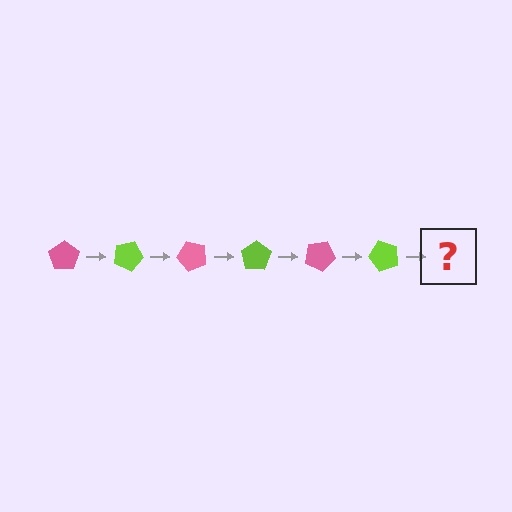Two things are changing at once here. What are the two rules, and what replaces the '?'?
The two rules are that it rotates 25 degrees each step and the color cycles through pink and lime. The '?' should be a pink pentagon, rotated 150 degrees from the start.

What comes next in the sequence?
The next element should be a pink pentagon, rotated 150 degrees from the start.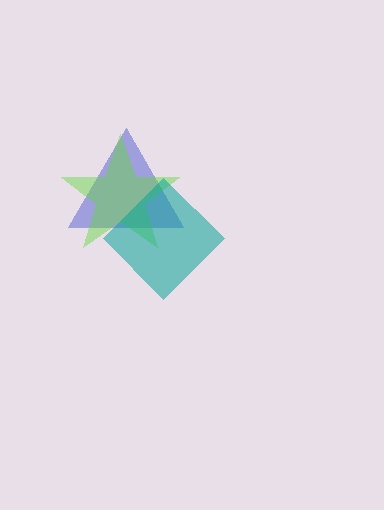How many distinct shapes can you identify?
There are 3 distinct shapes: a blue triangle, a lime star, a teal diamond.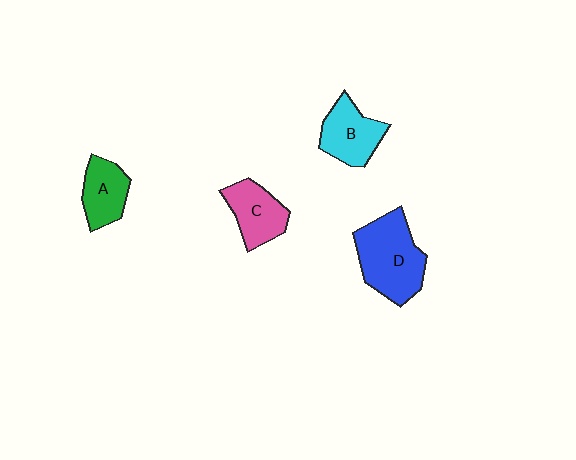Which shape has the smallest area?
Shape A (green).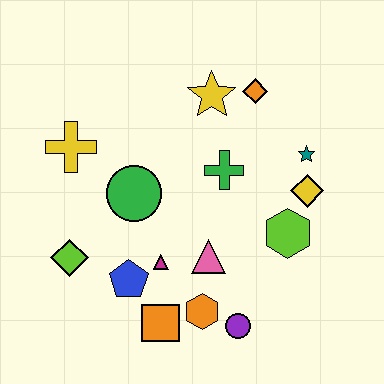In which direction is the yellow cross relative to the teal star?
The yellow cross is to the left of the teal star.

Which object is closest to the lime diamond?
The blue pentagon is closest to the lime diamond.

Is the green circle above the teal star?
No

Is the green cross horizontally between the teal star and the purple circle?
No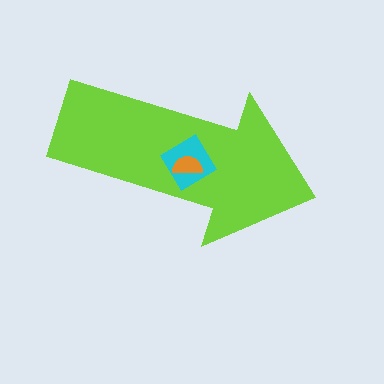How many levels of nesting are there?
3.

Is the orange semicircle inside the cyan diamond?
Yes.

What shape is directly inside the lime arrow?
The cyan diamond.